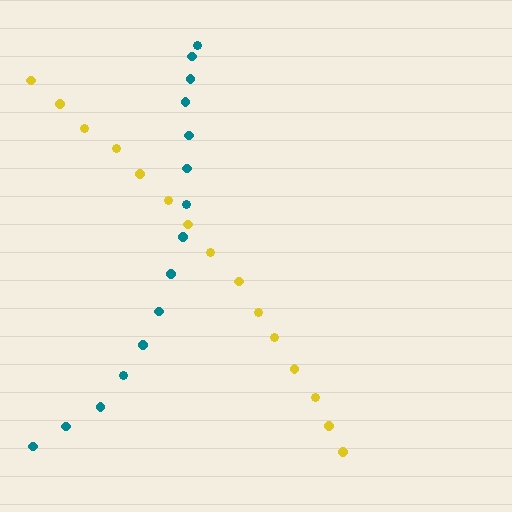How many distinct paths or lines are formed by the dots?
There are 2 distinct paths.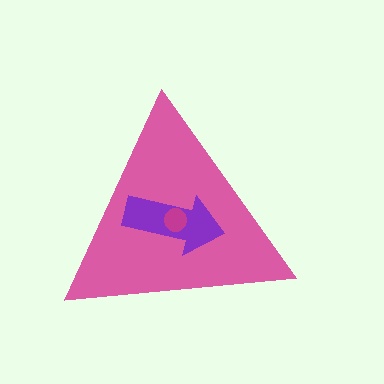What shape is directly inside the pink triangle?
The purple arrow.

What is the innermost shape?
The magenta circle.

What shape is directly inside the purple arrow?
The magenta circle.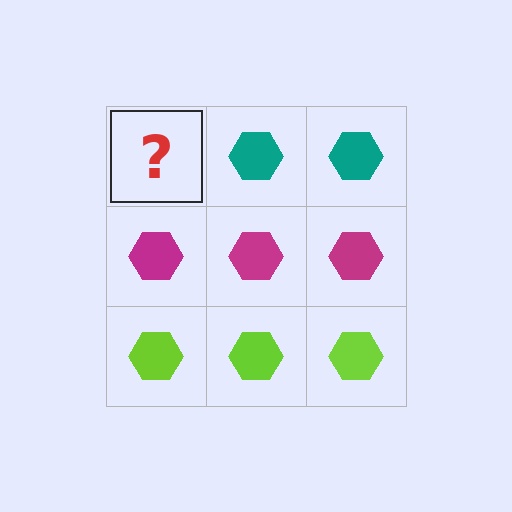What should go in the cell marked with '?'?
The missing cell should contain a teal hexagon.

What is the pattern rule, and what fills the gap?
The rule is that each row has a consistent color. The gap should be filled with a teal hexagon.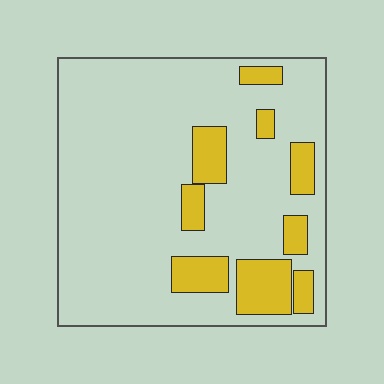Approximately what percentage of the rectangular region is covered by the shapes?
Approximately 20%.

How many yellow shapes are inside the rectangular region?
9.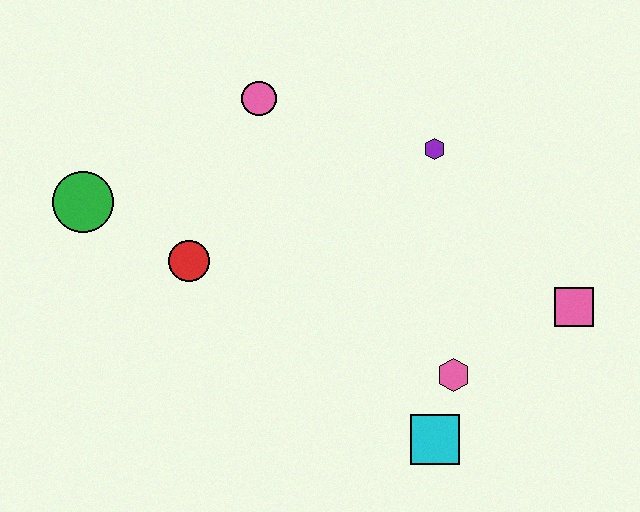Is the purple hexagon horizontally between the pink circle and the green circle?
No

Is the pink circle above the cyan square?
Yes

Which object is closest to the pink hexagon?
The cyan square is closest to the pink hexagon.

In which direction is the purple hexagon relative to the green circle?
The purple hexagon is to the right of the green circle.